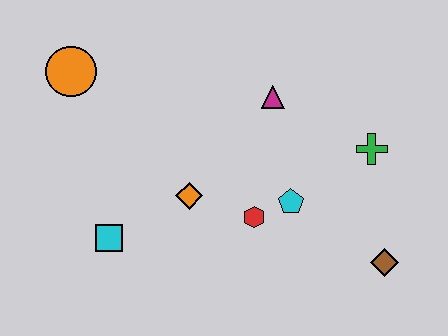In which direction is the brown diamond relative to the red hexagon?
The brown diamond is to the right of the red hexagon.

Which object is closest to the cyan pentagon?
The red hexagon is closest to the cyan pentagon.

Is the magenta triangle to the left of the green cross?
Yes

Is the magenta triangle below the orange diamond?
No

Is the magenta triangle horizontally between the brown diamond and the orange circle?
Yes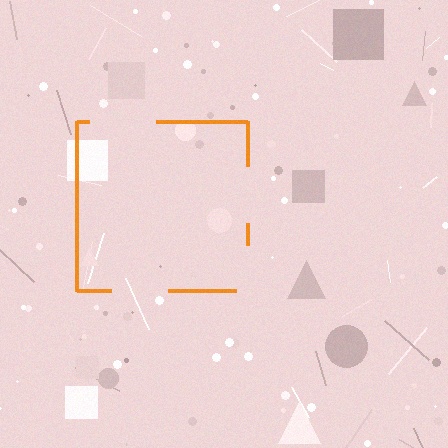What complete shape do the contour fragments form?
The contour fragments form a square.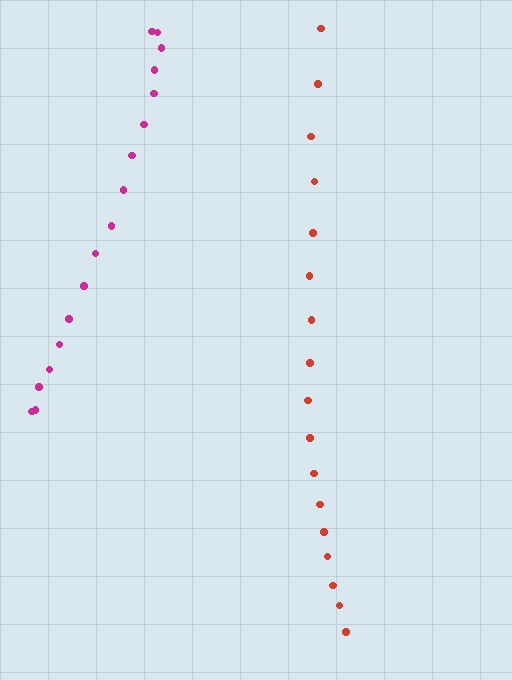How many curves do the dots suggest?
There are 2 distinct paths.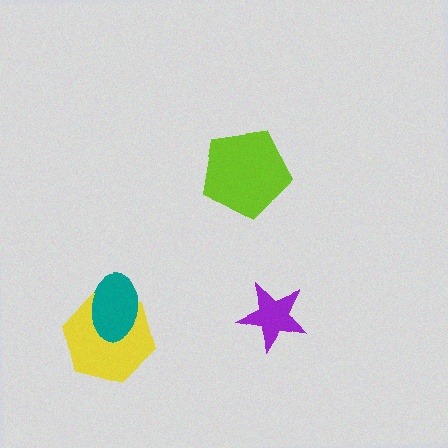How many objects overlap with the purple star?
0 objects overlap with the purple star.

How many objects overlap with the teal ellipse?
1 object overlaps with the teal ellipse.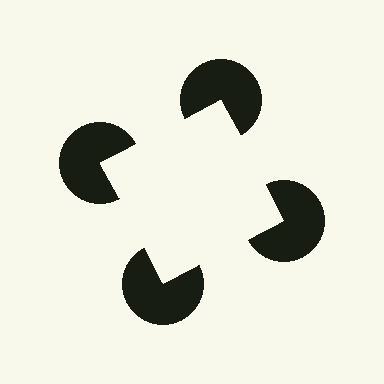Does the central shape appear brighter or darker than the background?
It typically appears slightly brighter than the background, even though no actual brightness change is drawn.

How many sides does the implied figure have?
4 sides.